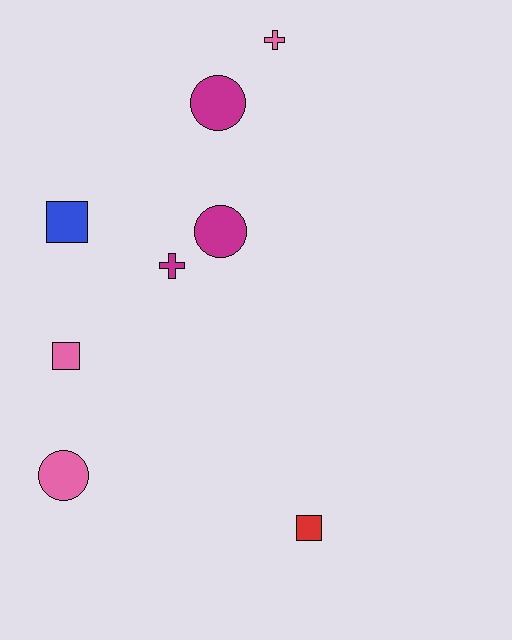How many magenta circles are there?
There are 2 magenta circles.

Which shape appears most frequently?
Square, with 3 objects.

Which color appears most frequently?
Pink, with 3 objects.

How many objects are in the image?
There are 8 objects.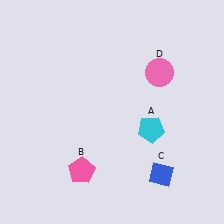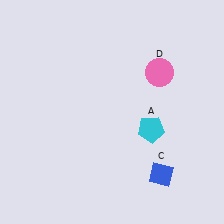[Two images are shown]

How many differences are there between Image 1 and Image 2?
There is 1 difference between the two images.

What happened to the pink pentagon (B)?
The pink pentagon (B) was removed in Image 2. It was in the bottom-left area of Image 1.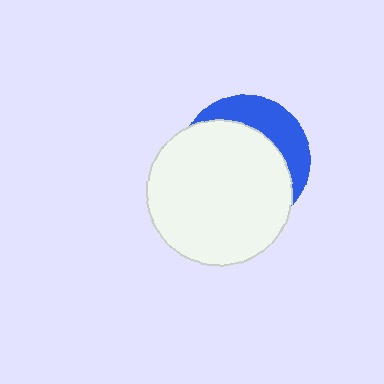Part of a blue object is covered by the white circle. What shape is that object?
It is a circle.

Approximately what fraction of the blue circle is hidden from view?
Roughly 70% of the blue circle is hidden behind the white circle.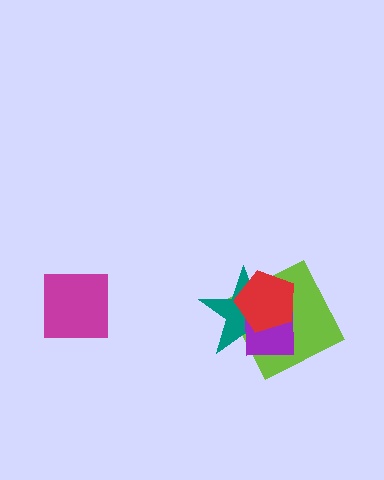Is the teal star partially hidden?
Yes, it is partially covered by another shape.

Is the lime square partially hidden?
Yes, it is partially covered by another shape.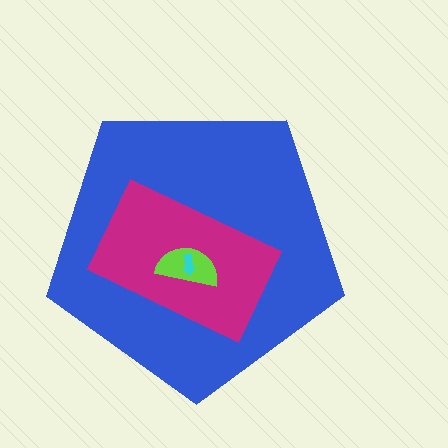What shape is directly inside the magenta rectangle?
The lime semicircle.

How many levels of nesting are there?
4.